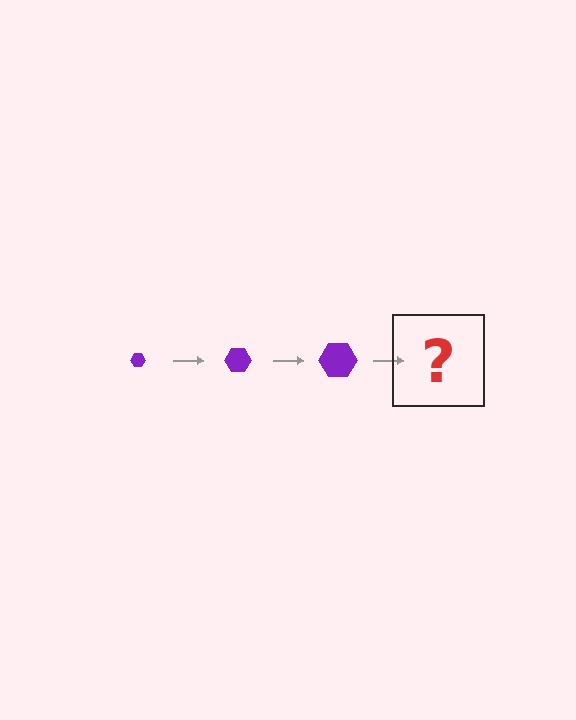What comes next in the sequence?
The next element should be a purple hexagon, larger than the previous one.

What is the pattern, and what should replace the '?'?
The pattern is that the hexagon gets progressively larger each step. The '?' should be a purple hexagon, larger than the previous one.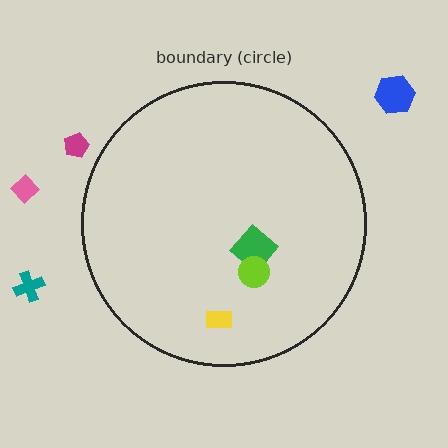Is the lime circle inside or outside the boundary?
Inside.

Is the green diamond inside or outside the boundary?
Inside.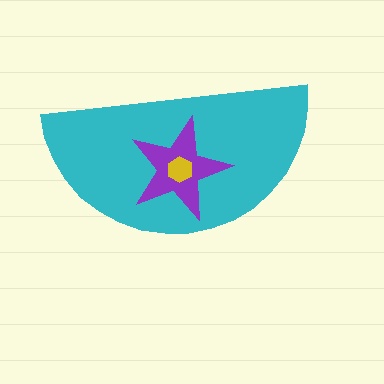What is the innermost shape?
The yellow hexagon.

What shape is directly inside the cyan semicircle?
The purple star.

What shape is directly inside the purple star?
The yellow hexagon.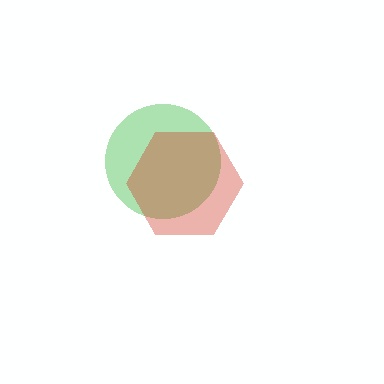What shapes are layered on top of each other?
The layered shapes are: a green circle, a red hexagon.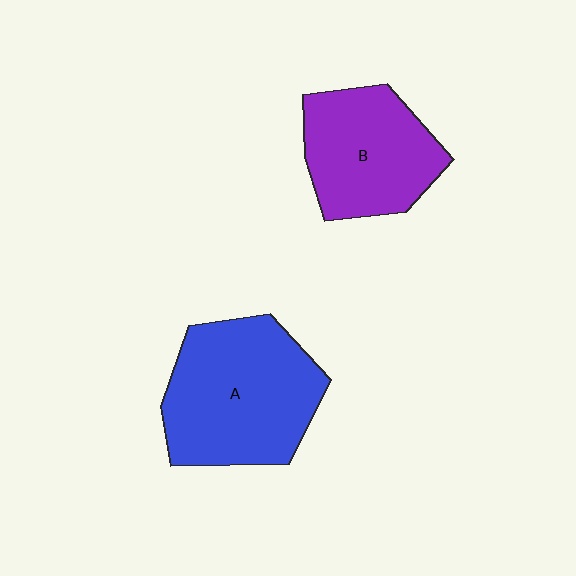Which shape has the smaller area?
Shape B (purple).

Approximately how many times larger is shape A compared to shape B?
Approximately 1.3 times.